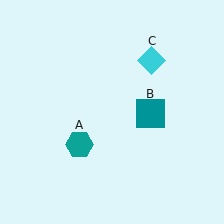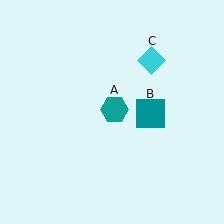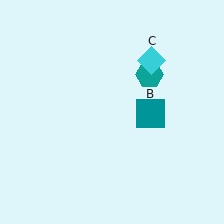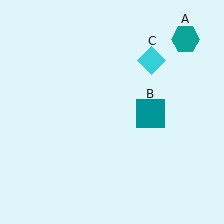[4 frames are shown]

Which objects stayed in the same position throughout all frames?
Teal square (object B) and cyan diamond (object C) remained stationary.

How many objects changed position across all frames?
1 object changed position: teal hexagon (object A).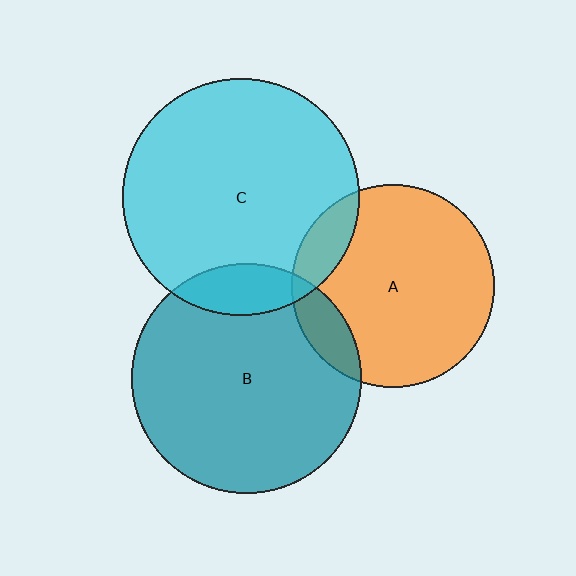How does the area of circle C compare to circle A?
Approximately 1.4 times.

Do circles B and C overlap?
Yes.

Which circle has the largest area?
Circle C (cyan).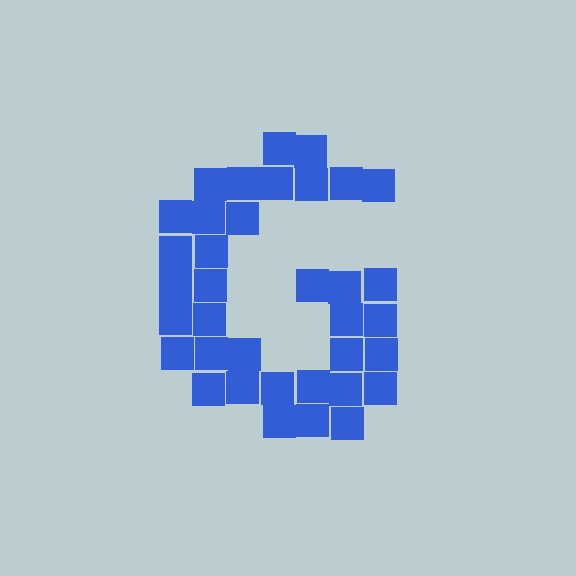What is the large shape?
The large shape is the letter G.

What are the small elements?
The small elements are squares.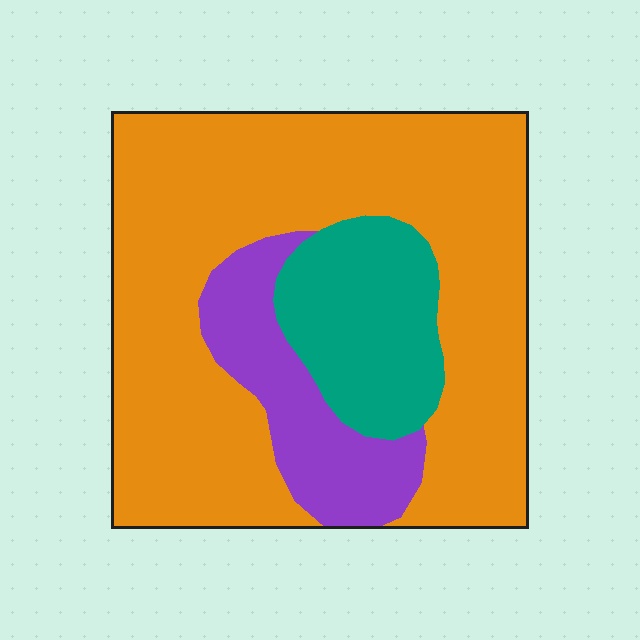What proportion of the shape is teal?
Teal covers about 15% of the shape.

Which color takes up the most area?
Orange, at roughly 70%.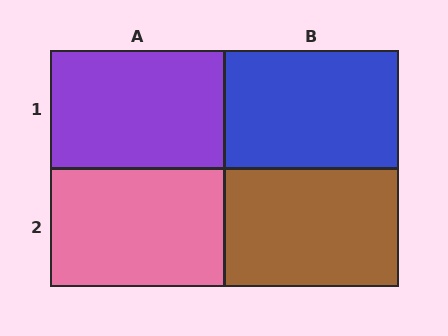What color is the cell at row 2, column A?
Pink.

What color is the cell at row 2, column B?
Brown.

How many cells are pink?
1 cell is pink.